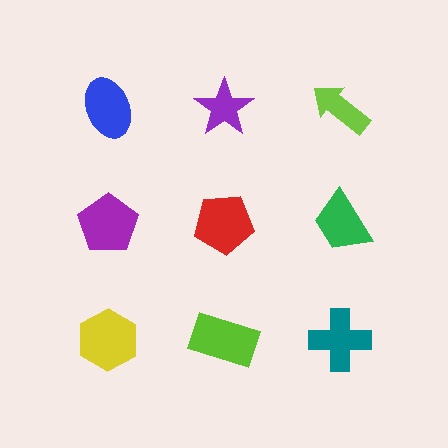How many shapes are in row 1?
3 shapes.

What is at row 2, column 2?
A red pentagon.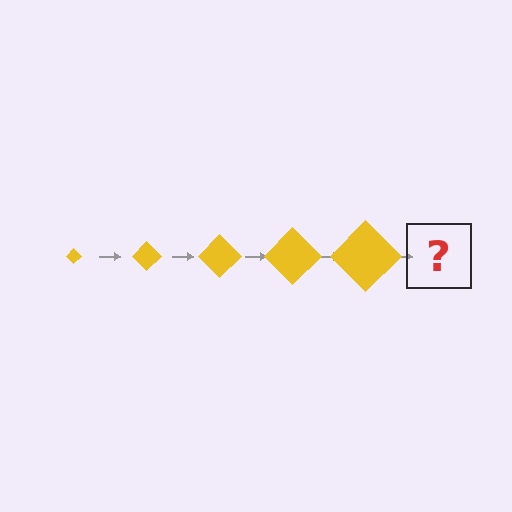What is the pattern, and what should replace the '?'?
The pattern is that the diamond gets progressively larger each step. The '?' should be a yellow diamond, larger than the previous one.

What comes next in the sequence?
The next element should be a yellow diamond, larger than the previous one.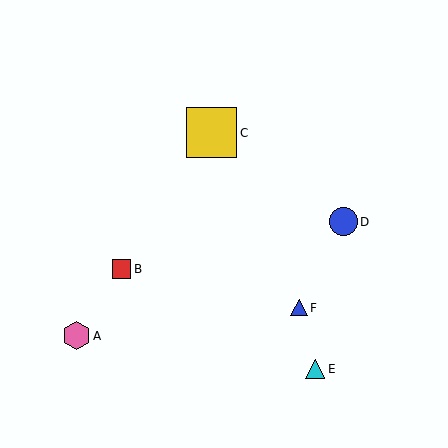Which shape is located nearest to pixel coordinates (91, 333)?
The pink hexagon (labeled A) at (76, 336) is nearest to that location.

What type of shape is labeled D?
Shape D is a blue circle.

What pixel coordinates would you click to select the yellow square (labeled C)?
Click at (212, 133) to select the yellow square C.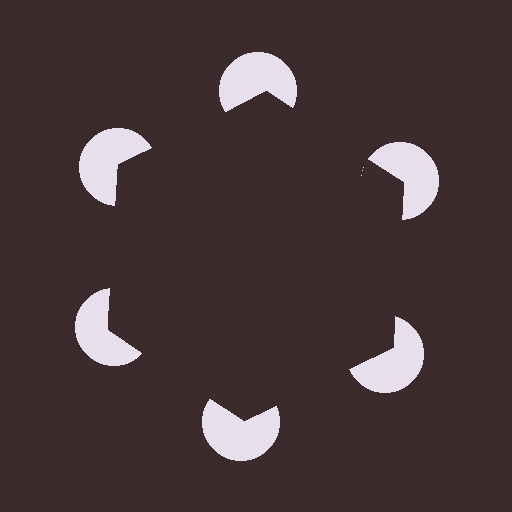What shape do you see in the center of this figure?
An illusory hexagon — its edges are inferred from the aligned wedge cuts in the pac-man discs, not physically drawn.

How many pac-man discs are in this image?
There are 6 — one at each vertex of the illusory hexagon.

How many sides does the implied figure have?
6 sides.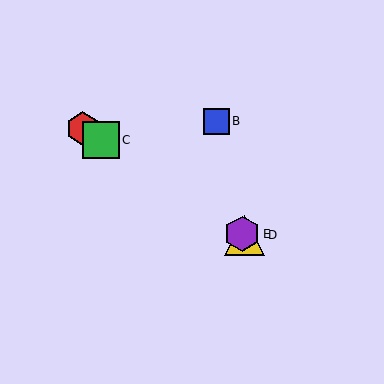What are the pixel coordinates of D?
Object D is at (245, 235).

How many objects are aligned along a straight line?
4 objects (A, C, D, E) are aligned along a straight line.